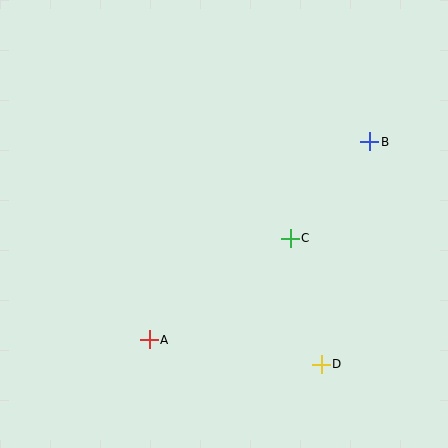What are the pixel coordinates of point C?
Point C is at (290, 238).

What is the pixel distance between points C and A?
The distance between C and A is 174 pixels.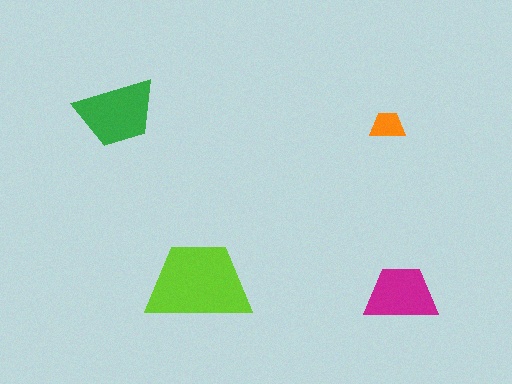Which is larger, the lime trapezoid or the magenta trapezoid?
The lime one.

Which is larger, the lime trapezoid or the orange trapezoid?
The lime one.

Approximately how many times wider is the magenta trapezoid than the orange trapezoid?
About 2 times wider.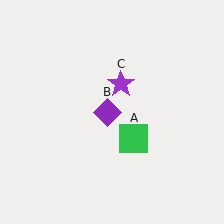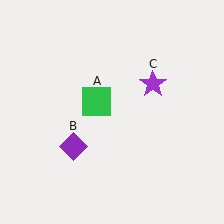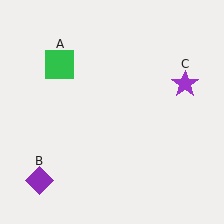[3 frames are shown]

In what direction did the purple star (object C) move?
The purple star (object C) moved right.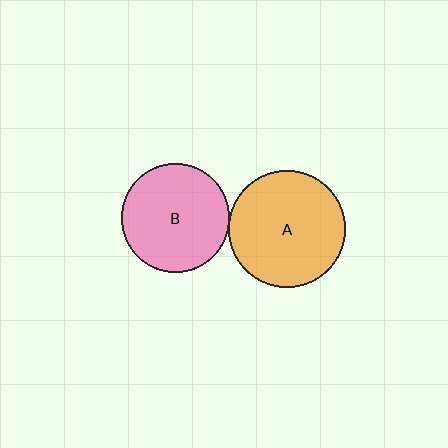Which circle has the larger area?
Circle A (orange).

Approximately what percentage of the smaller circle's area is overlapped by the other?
Approximately 5%.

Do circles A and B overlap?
Yes.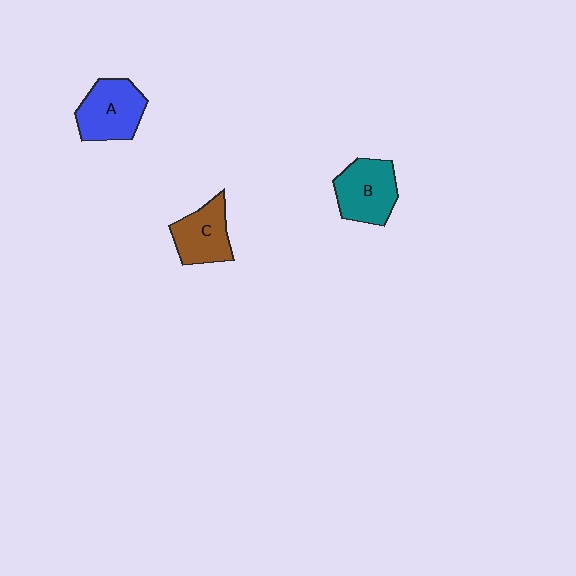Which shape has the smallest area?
Shape C (brown).